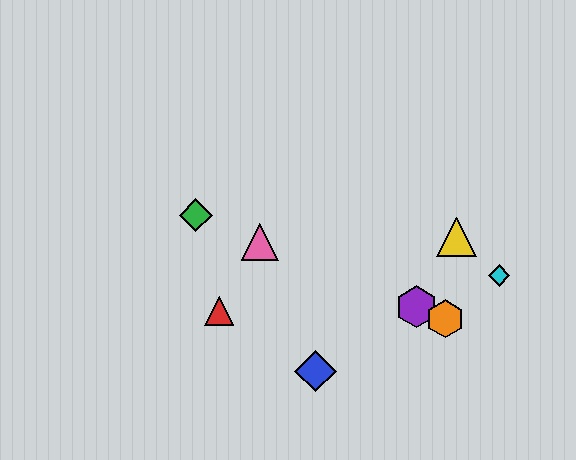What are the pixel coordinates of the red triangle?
The red triangle is at (219, 311).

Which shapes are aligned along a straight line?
The green diamond, the purple hexagon, the orange hexagon, the pink triangle are aligned along a straight line.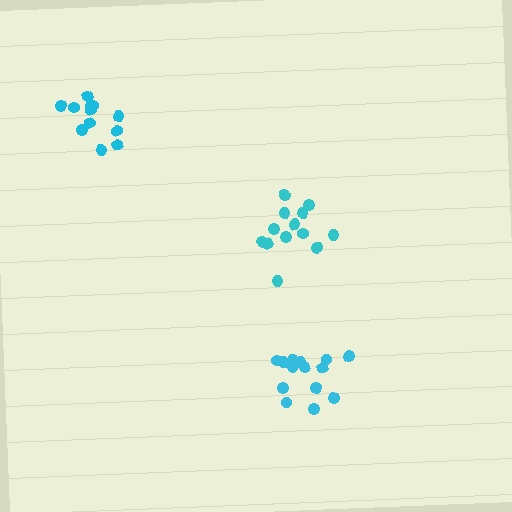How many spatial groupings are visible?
There are 3 spatial groupings.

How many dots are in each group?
Group 1: 13 dots, Group 2: 14 dots, Group 3: 12 dots (39 total).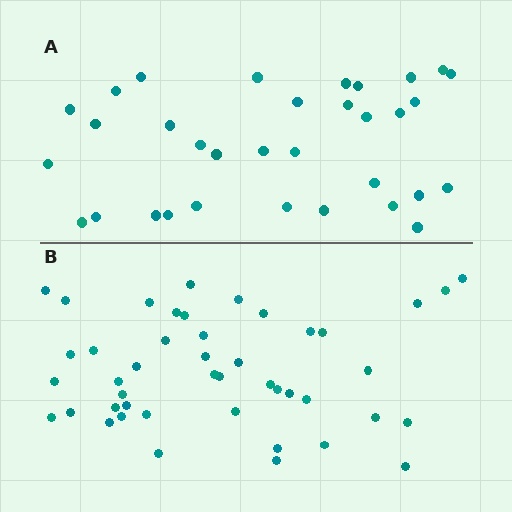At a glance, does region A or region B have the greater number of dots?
Region B (the bottom region) has more dots.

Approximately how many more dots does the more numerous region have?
Region B has roughly 12 or so more dots than region A.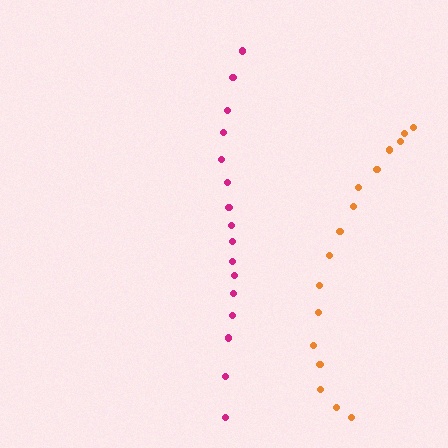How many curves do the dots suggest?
There are 2 distinct paths.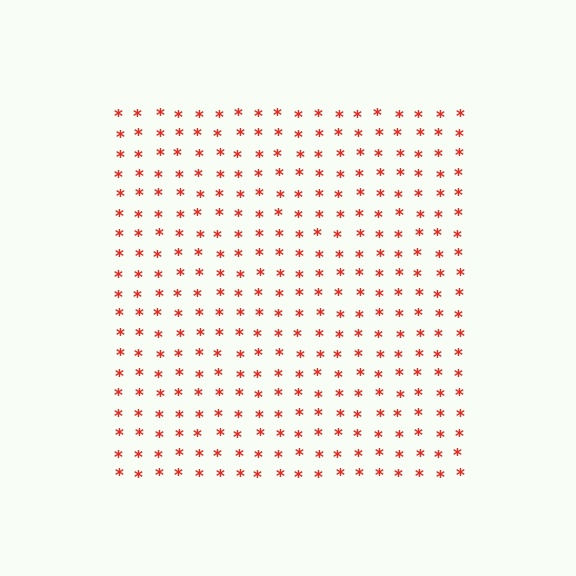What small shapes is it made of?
It is made of small asterisks.